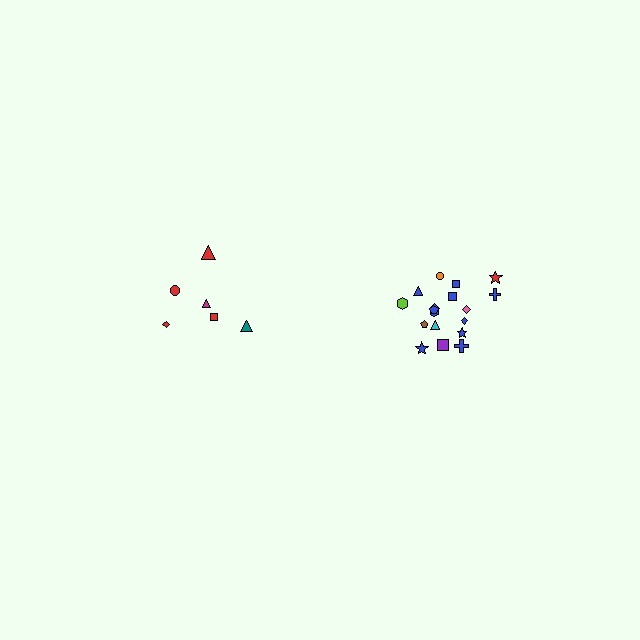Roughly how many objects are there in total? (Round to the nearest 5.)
Roughly 25 objects in total.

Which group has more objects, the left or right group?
The right group.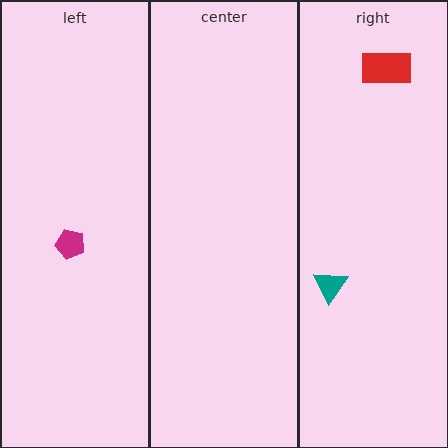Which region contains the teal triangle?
The right region.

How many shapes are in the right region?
2.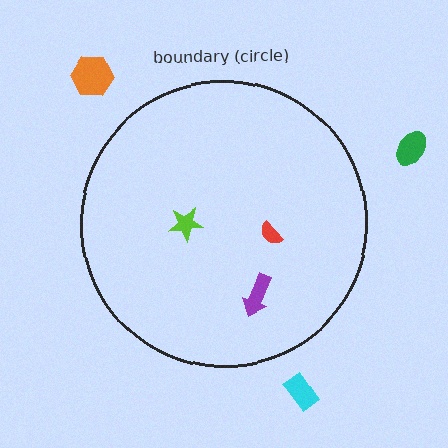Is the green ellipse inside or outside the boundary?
Outside.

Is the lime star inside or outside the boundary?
Inside.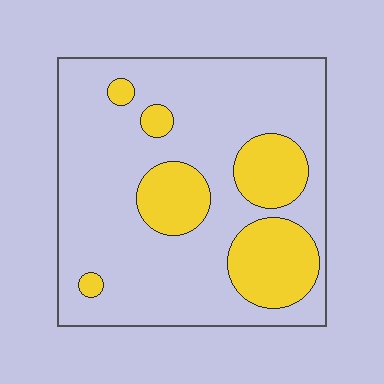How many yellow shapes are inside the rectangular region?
6.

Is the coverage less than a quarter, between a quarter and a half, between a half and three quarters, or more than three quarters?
Less than a quarter.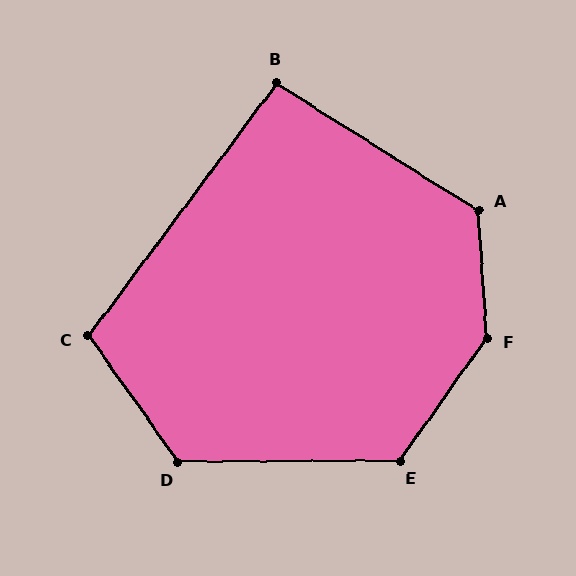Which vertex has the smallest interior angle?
B, at approximately 94 degrees.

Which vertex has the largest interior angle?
F, at approximately 140 degrees.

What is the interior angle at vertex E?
Approximately 126 degrees (obtuse).